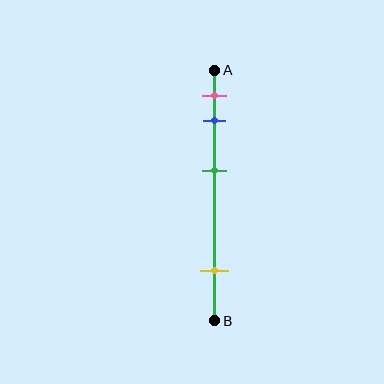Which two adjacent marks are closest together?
The pink and blue marks are the closest adjacent pair.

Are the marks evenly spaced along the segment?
No, the marks are not evenly spaced.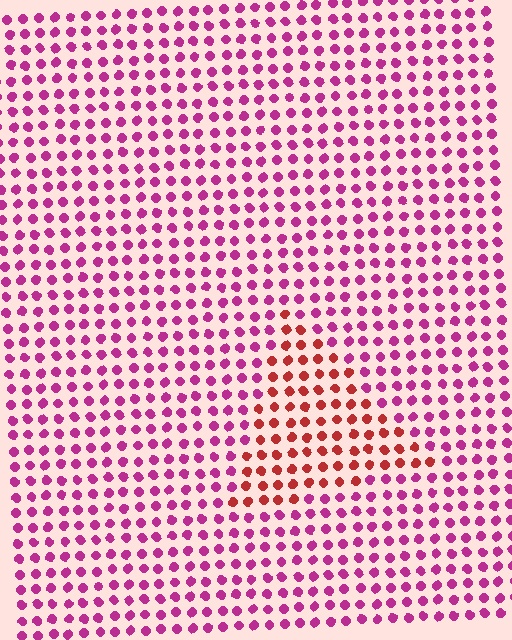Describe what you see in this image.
The image is filled with small magenta elements in a uniform arrangement. A triangle-shaped region is visible where the elements are tinted to a slightly different hue, forming a subtle color boundary.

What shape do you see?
I see a triangle.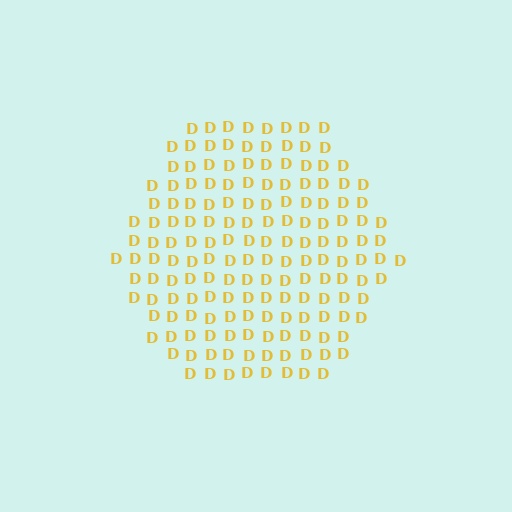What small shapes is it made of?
It is made of small letter D's.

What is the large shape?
The large shape is a hexagon.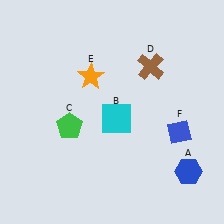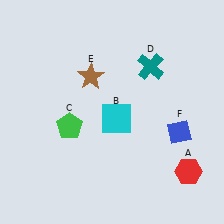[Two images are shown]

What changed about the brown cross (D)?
In Image 1, D is brown. In Image 2, it changed to teal.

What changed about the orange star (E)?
In Image 1, E is orange. In Image 2, it changed to brown.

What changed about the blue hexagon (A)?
In Image 1, A is blue. In Image 2, it changed to red.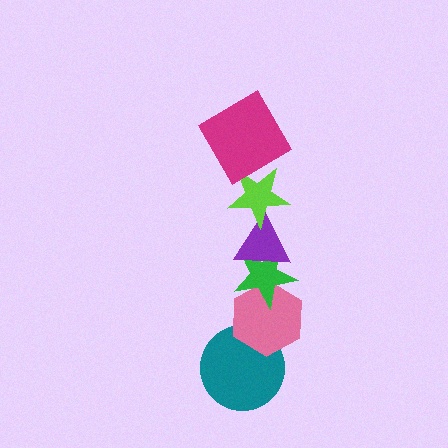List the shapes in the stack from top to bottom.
From top to bottom: the magenta diamond, the lime star, the purple triangle, the green star, the pink hexagon, the teal circle.